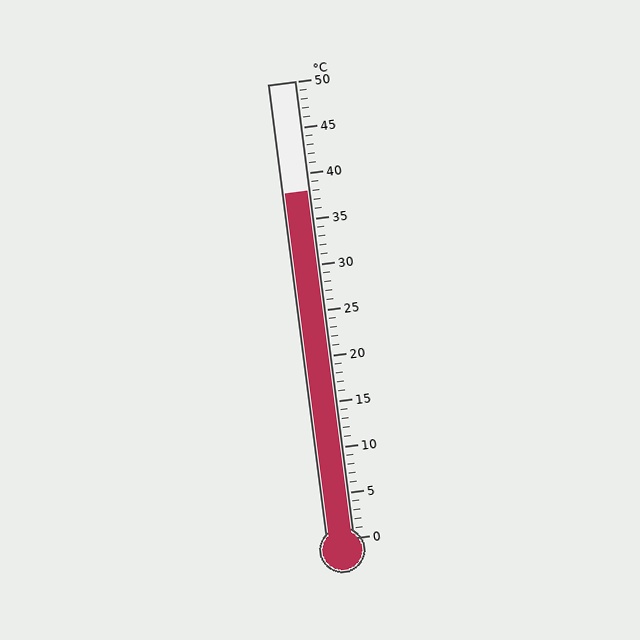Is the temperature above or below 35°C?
The temperature is above 35°C.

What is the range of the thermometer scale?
The thermometer scale ranges from 0°C to 50°C.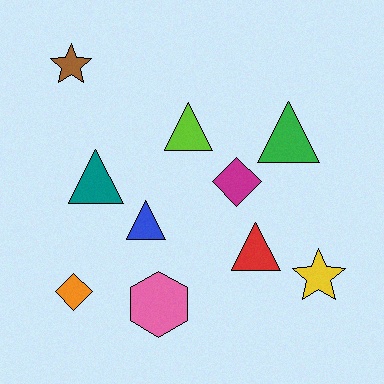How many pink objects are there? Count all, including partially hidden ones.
There is 1 pink object.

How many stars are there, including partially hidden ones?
There are 2 stars.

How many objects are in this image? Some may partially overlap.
There are 10 objects.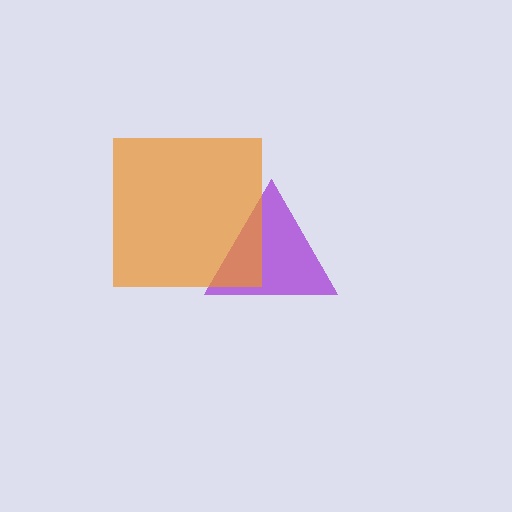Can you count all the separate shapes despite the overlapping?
Yes, there are 2 separate shapes.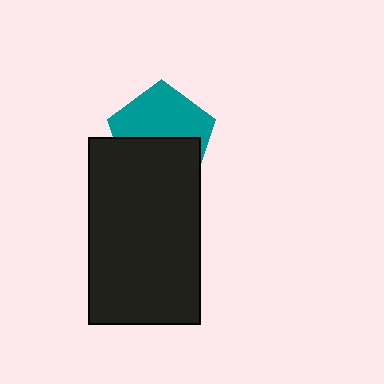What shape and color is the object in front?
The object in front is a black rectangle.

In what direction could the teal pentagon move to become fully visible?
The teal pentagon could move up. That would shift it out from behind the black rectangle entirely.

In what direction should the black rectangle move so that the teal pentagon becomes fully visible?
The black rectangle should move down. That is the shortest direction to clear the overlap and leave the teal pentagon fully visible.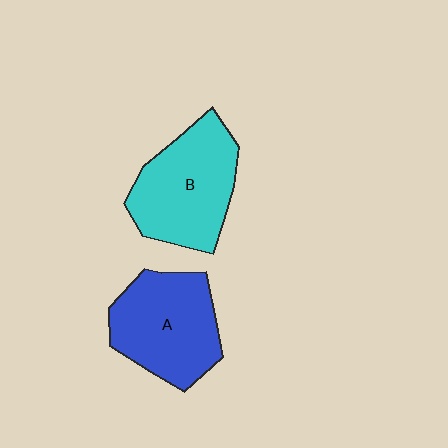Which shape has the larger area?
Shape B (cyan).